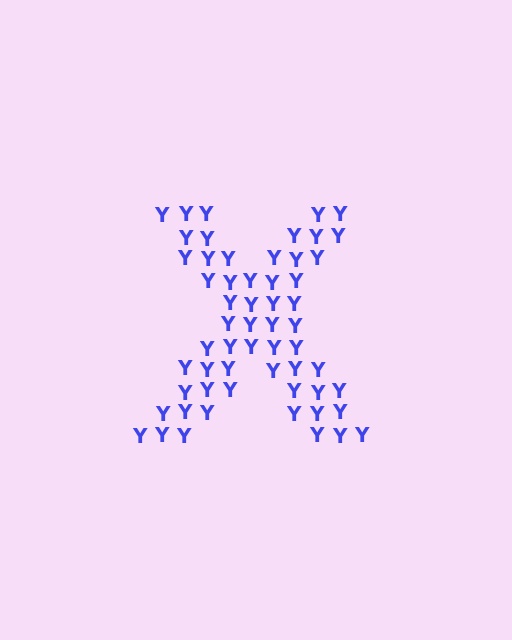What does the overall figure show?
The overall figure shows the letter X.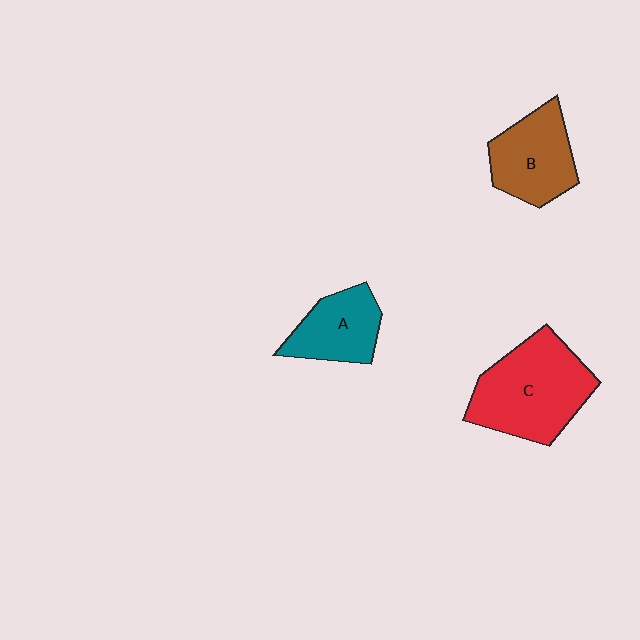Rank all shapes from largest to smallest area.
From largest to smallest: C (red), B (brown), A (teal).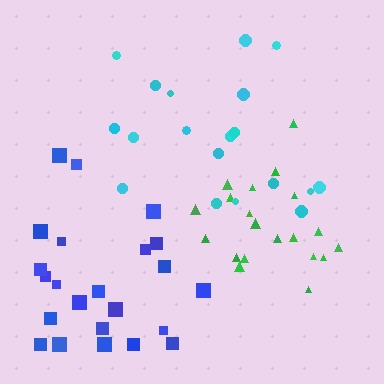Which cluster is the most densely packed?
Green.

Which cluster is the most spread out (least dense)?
Cyan.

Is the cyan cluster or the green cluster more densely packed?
Green.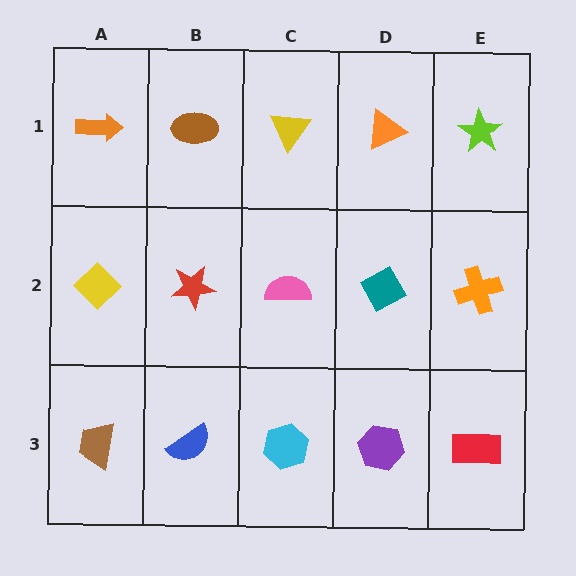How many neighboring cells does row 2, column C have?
4.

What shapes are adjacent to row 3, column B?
A red star (row 2, column B), a brown trapezoid (row 3, column A), a cyan hexagon (row 3, column C).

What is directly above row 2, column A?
An orange arrow.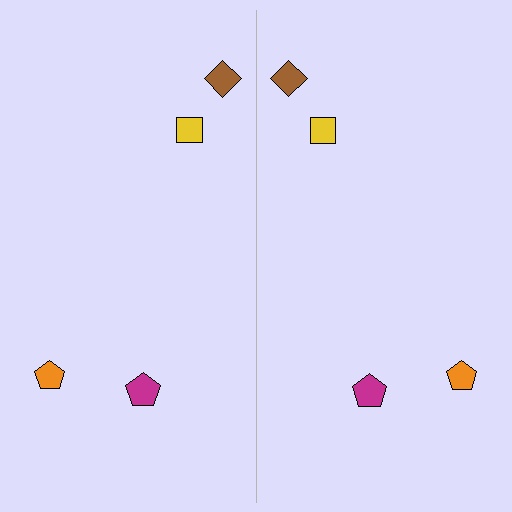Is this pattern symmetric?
Yes, this pattern has bilateral (reflection) symmetry.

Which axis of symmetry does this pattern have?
The pattern has a vertical axis of symmetry running through the center of the image.